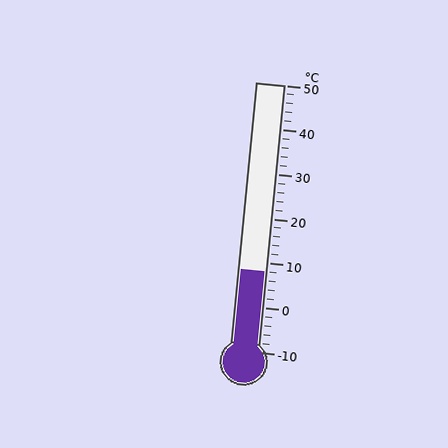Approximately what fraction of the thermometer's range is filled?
The thermometer is filled to approximately 30% of its range.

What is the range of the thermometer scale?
The thermometer scale ranges from -10°C to 50°C.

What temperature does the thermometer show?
The thermometer shows approximately 8°C.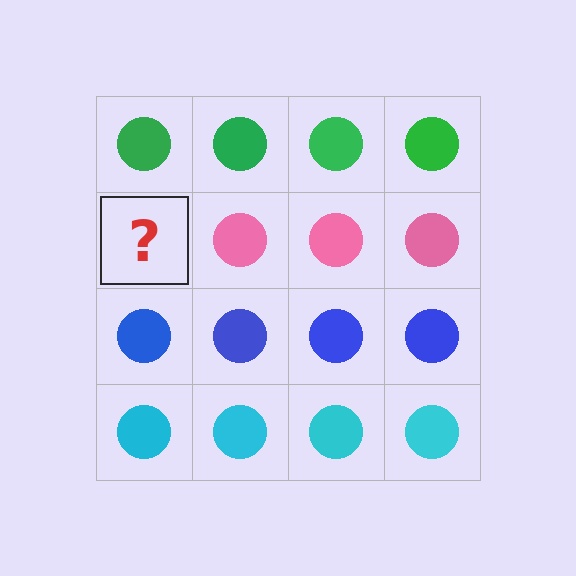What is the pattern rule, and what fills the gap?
The rule is that each row has a consistent color. The gap should be filled with a pink circle.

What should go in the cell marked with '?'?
The missing cell should contain a pink circle.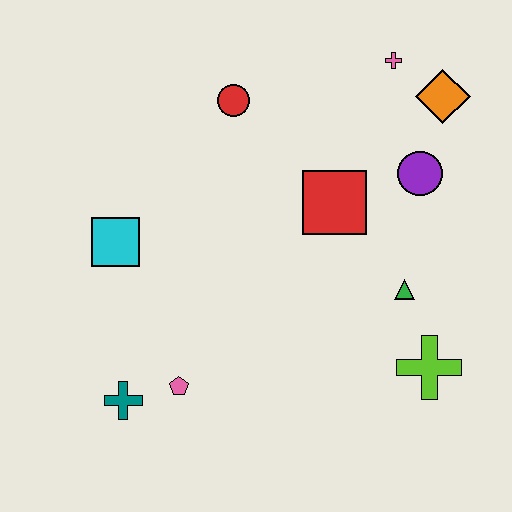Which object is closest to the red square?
The purple circle is closest to the red square.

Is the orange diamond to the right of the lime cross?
Yes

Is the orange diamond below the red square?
No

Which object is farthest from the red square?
The teal cross is farthest from the red square.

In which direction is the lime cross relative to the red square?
The lime cross is below the red square.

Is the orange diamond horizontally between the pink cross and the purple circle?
No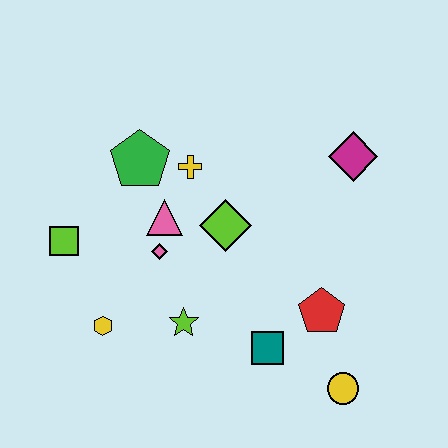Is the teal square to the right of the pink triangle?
Yes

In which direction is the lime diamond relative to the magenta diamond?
The lime diamond is to the left of the magenta diamond.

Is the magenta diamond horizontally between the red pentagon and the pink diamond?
No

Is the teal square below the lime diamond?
Yes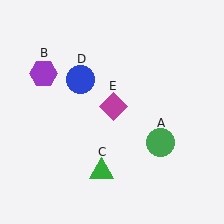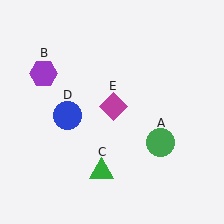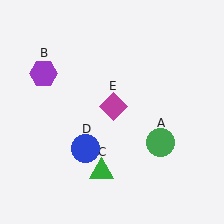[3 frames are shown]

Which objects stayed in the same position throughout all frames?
Green circle (object A) and purple hexagon (object B) and green triangle (object C) and magenta diamond (object E) remained stationary.